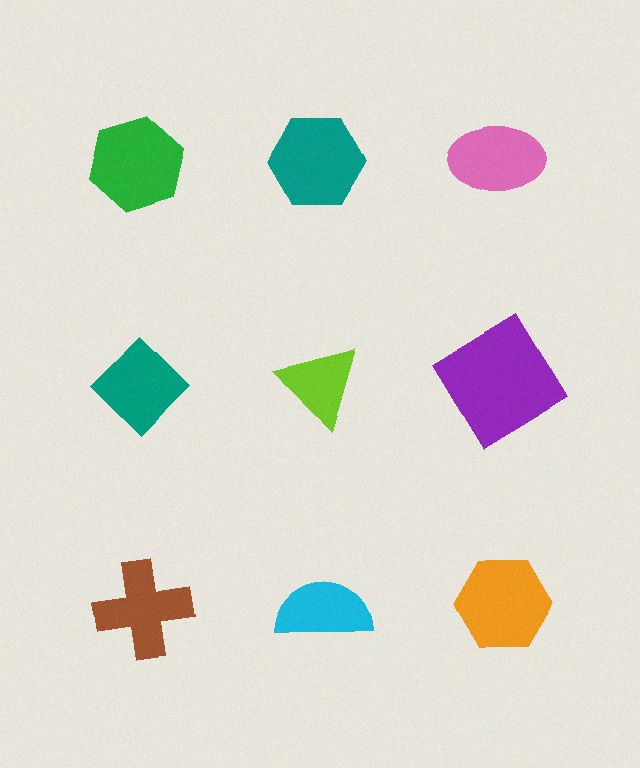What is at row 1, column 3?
A pink ellipse.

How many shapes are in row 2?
3 shapes.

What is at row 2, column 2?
A lime triangle.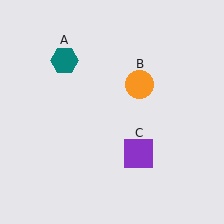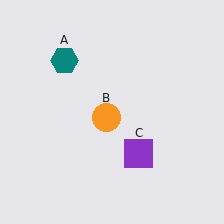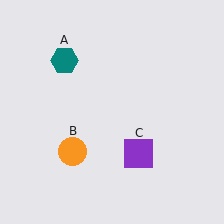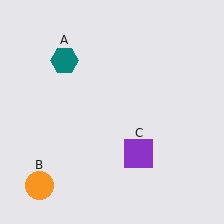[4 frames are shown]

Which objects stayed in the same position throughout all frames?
Teal hexagon (object A) and purple square (object C) remained stationary.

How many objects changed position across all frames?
1 object changed position: orange circle (object B).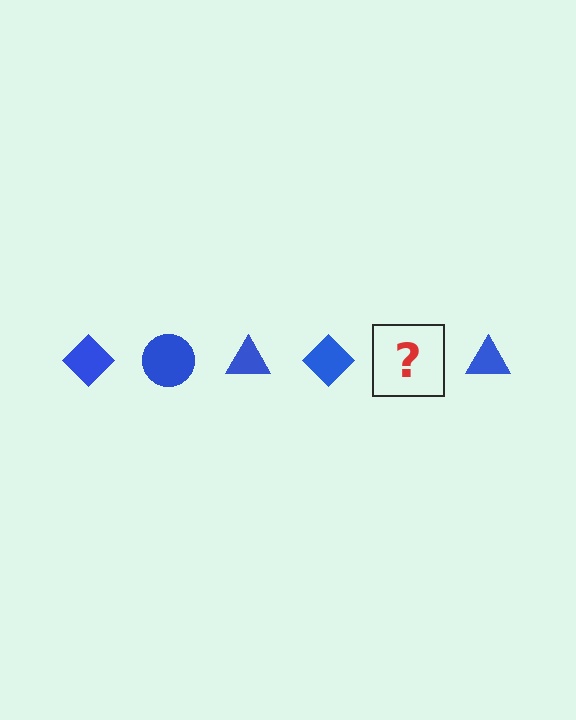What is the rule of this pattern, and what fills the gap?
The rule is that the pattern cycles through diamond, circle, triangle shapes in blue. The gap should be filled with a blue circle.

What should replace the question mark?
The question mark should be replaced with a blue circle.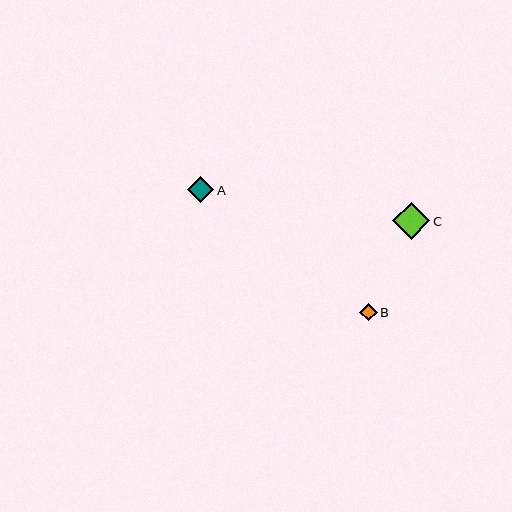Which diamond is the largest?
Diamond C is the largest with a size of approximately 37 pixels.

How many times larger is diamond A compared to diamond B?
Diamond A is approximately 1.5 times the size of diamond B.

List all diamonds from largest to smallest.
From largest to smallest: C, A, B.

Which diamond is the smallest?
Diamond B is the smallest with a size of approximately 17 pixels.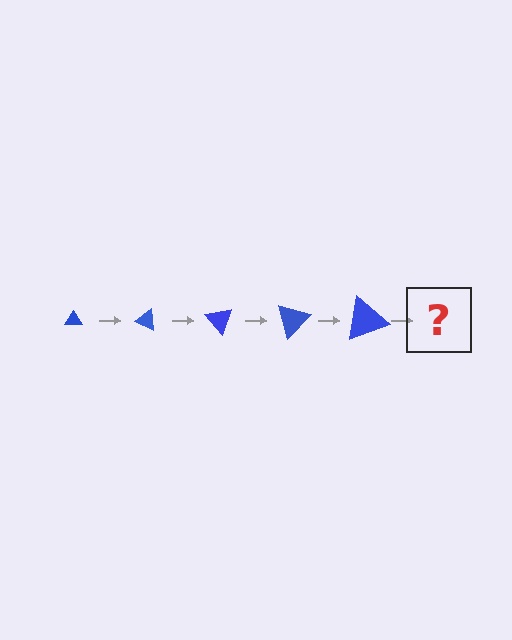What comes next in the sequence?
The next element should be a triangle, larger than the previous one and rotated 125 degrees from the start.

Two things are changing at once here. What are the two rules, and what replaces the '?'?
The two rules are that the triangle grows larger each step and it rotates 25 degrees each step. The '?' should be a triangle, larger than the previous one and rotated 125 degrees from the start.